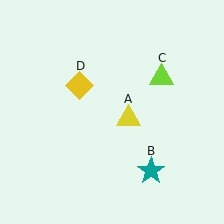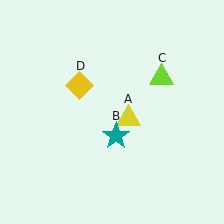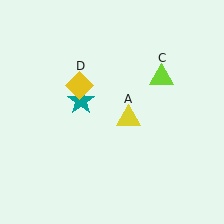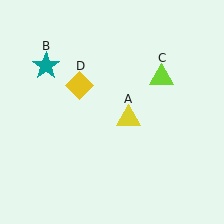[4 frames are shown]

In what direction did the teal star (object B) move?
The teal star (object B) moved up and to the left.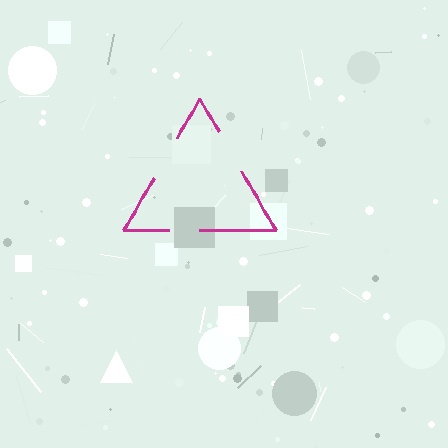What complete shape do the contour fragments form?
The contour fragments form a triangle.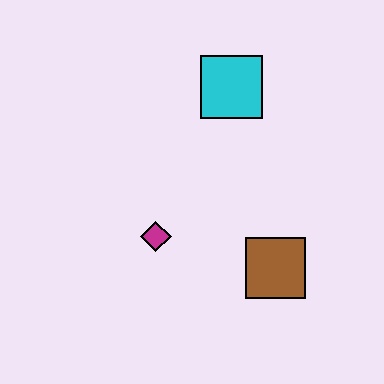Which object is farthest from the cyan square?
The brown square is farthest from the cyan square.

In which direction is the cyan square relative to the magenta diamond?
The cyan square is above the magenta diamond.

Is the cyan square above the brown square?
Yes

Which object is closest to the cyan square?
The magenta diamond is closest to the cyan square.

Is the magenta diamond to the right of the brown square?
No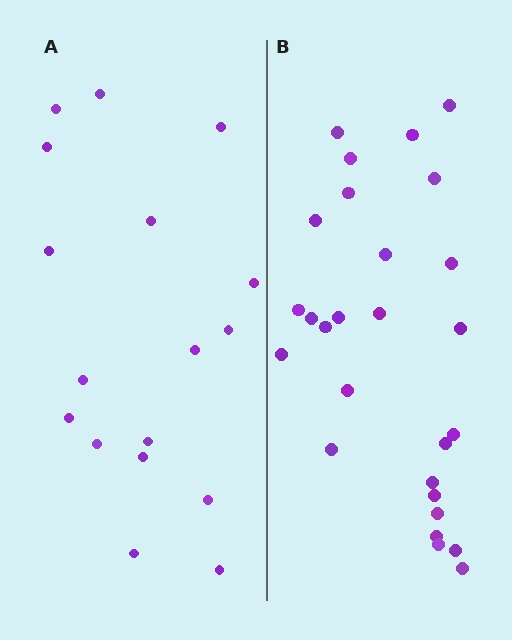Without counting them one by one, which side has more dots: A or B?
Region B (the right region) has more dots.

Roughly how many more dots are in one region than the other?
Region B has roughly 10 or so more dots than region A.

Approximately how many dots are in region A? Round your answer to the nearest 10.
About 20 dots. (The exact count is 17, which rounds to 20.)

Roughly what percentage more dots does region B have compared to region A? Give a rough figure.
About 60% more.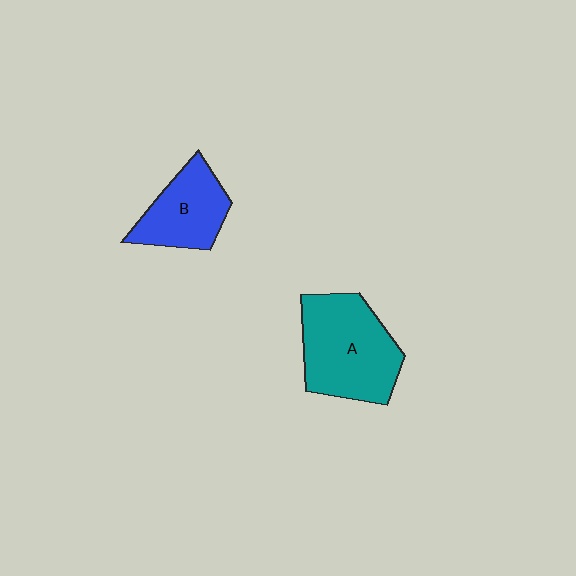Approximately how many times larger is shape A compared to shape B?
Approximately 1.5 times.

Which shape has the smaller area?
Shape B (blue).